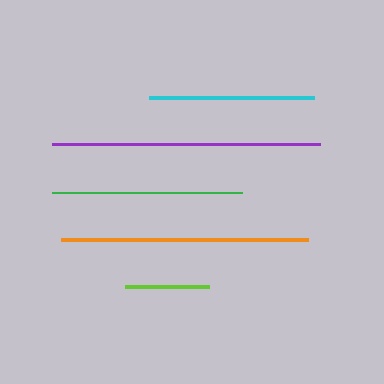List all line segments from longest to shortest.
From longest to shortest: purple, orange, green, cyan, lime.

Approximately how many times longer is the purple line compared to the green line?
The purple line is approximately 1.4 times the length of the green line.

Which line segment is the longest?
The purple line is the longest at approximately 268 pixels.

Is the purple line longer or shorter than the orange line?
The purple line is longer than the orange line.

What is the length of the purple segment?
The purple segment is approximately 268 pixels long.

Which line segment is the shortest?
The lime line is the shortest at approximately 83 pixels.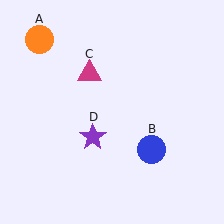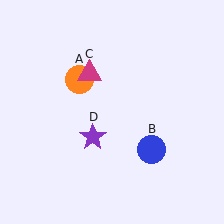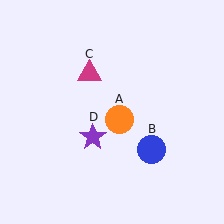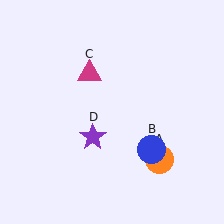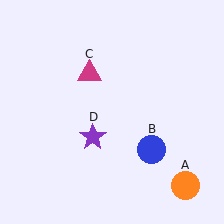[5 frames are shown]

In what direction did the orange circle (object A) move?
The orange circle (object A) moved down and to the right.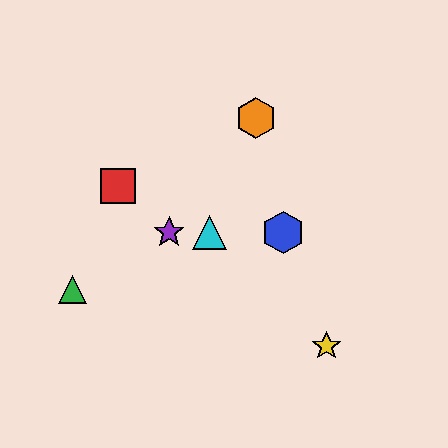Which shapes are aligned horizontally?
The blue hexagon, the purple star, the cyan triangle are aligned horizontally.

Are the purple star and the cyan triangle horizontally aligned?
Yes, both are at y≈232.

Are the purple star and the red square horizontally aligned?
No, the purple star is at y≈232 and the red square is at y≈186.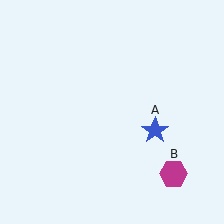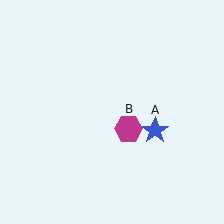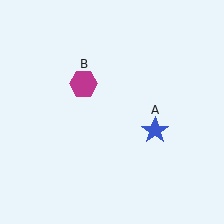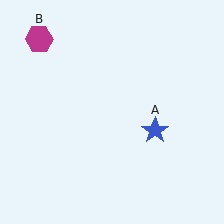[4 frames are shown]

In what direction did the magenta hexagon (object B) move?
The magenta hexagon (object B) moved up and to the left.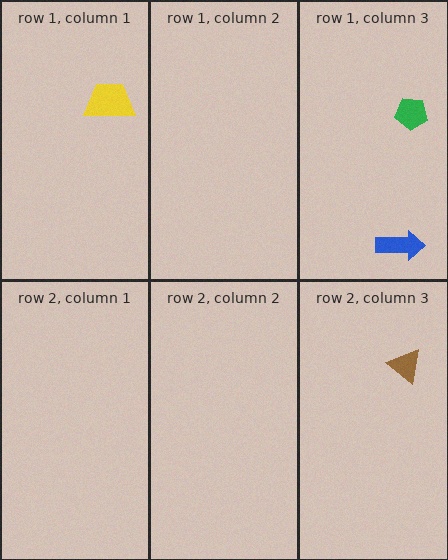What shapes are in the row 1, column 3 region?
The green pentagon, the blue arrow.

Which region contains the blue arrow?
The row 1, column 3 region.